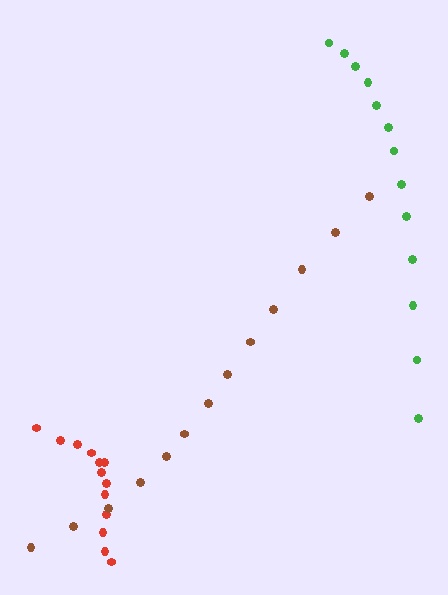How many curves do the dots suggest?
There are 3 distinct paths.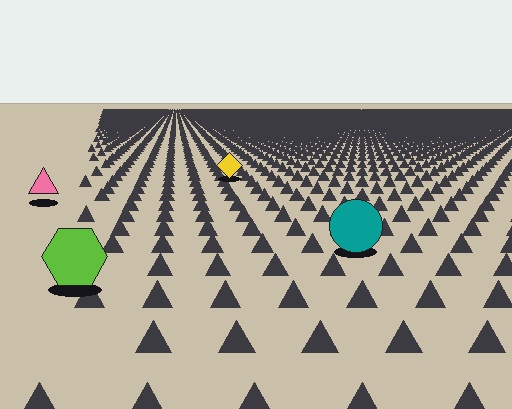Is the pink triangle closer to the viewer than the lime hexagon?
No. The lime hexagon is closer — you can tell from the texture gradient: the ground texture is coarser near it.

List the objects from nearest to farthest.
From nearest to farthest: the lime hexagon, the teal circle, the pink triangle, the yellow diamond.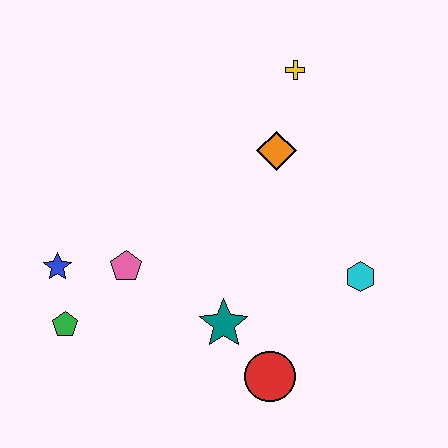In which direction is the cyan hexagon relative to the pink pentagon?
The cyan hexagon is to the right of the pink pentagon.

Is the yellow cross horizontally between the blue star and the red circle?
No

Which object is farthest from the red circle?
The yellow cross is farthest from the red circle.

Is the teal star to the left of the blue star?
No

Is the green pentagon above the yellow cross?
No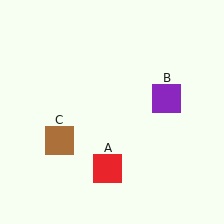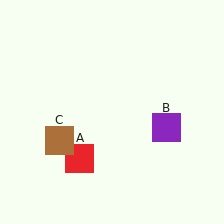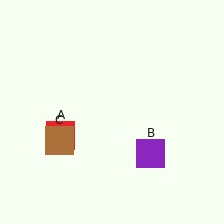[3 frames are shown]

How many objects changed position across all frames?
2 objects changed position: red square (object A), purple square (object B).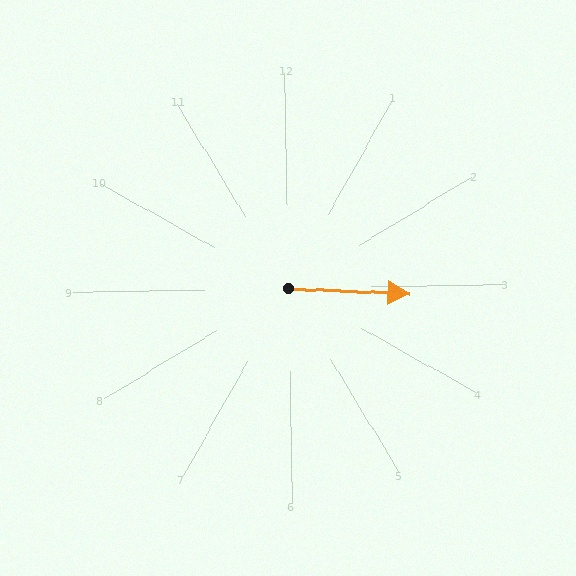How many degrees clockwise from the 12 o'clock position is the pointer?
Approximately 94 degrees.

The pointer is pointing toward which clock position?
Roughly 3 o'clock.